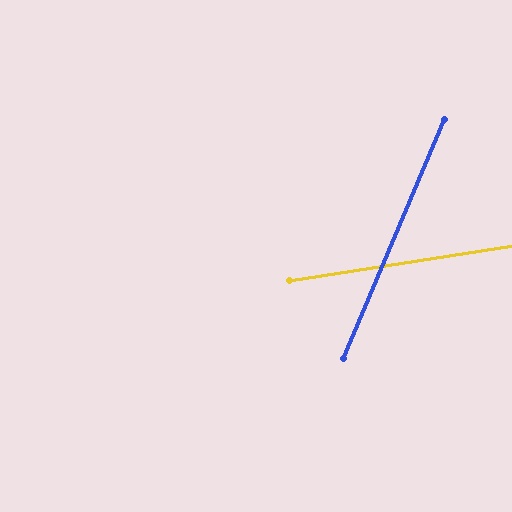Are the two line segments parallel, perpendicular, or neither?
Neither parallel nor perpendicular — they differ by about 58°.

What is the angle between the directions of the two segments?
Approximately 58 degrees.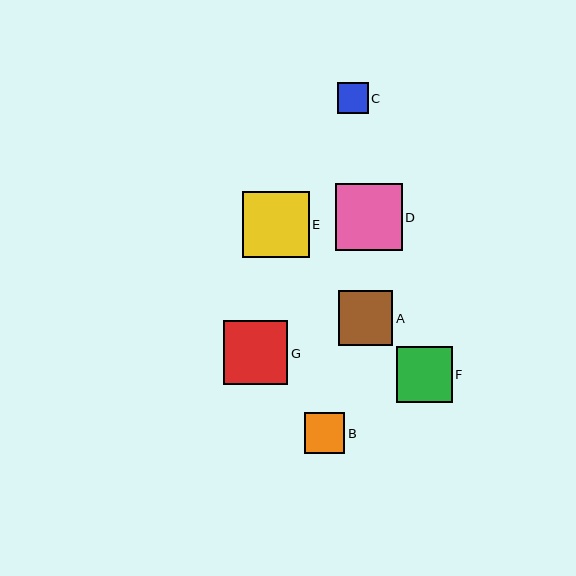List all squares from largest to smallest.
From largest to smallest: D, E, G, F, A, B, C.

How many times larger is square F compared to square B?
Square F is approximately 1.4 times the size of square B.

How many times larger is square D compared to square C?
Square D is approximately 2.1 times the size of square C.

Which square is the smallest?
Square C is the smallest with a size of approximately 31 pixels.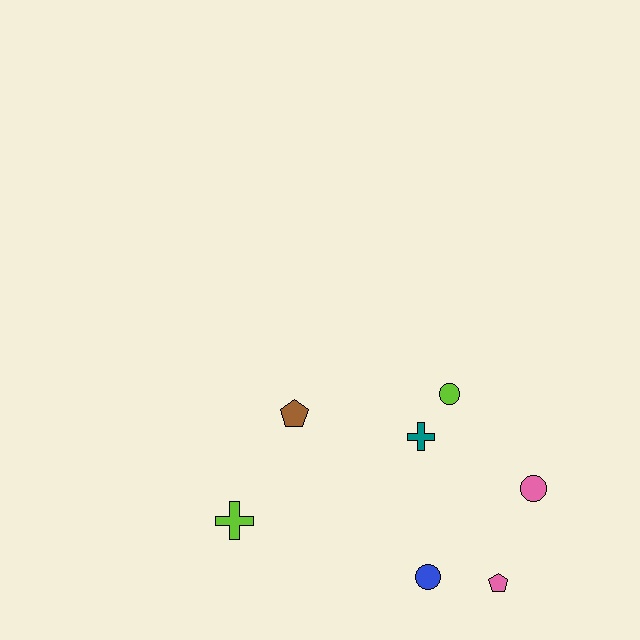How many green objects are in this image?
There are no green objects.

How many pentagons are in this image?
There are 2 pentagons.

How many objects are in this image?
There are 7 objects.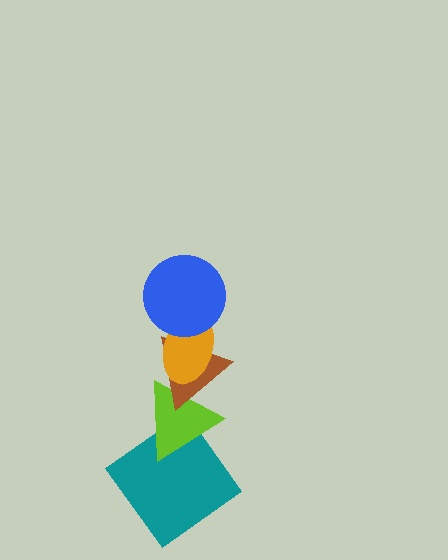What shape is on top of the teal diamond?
The lime triangle is on top of the teal diamond.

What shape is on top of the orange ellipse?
The blue circle is on top of the orange ellipse.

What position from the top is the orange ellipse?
The orange ellipse is 2nd from the top.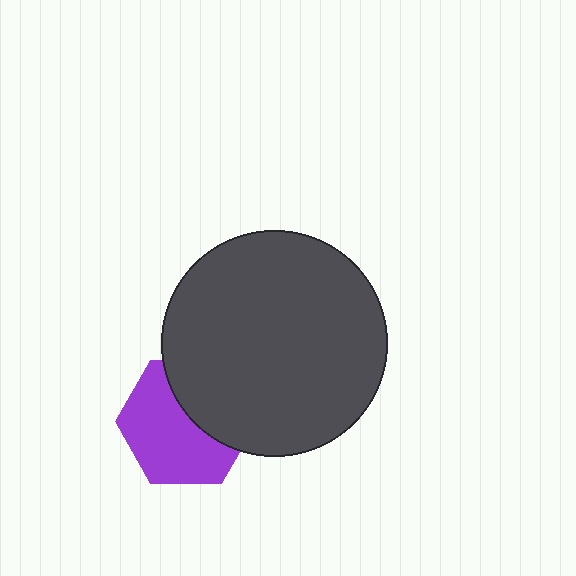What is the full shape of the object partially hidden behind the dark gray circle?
The partially hidden object is a purple hexagon.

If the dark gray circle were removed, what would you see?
You would see the complete purple hexagon.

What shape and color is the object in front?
The object in front is a dark gray circle.